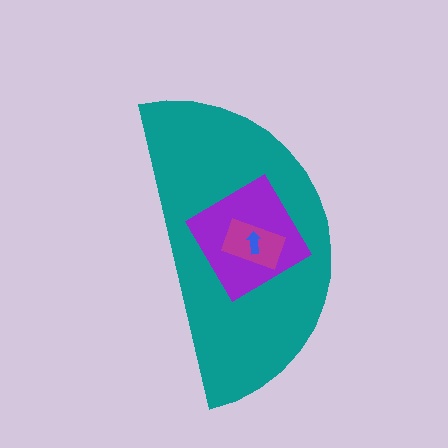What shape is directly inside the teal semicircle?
The purple diamond.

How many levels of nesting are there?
4.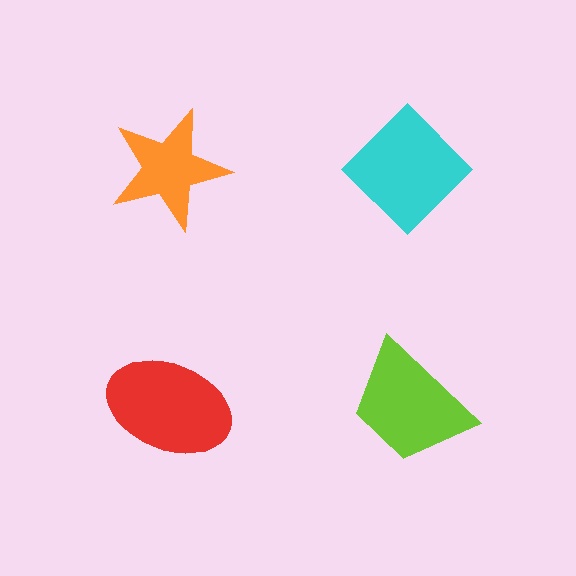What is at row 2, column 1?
A red ellipse.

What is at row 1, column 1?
An orange star.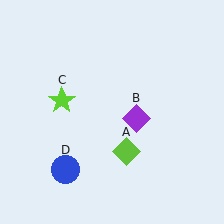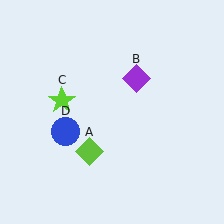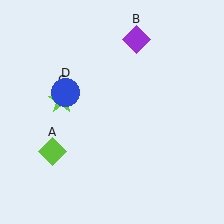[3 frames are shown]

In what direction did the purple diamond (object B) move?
The purple diamond (object B) moved up.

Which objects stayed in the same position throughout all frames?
Lime star (object C) remained stationary.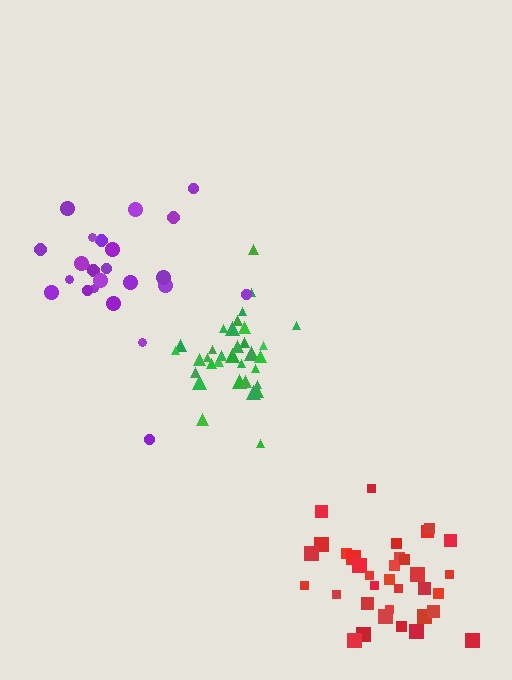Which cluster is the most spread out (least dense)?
Purple.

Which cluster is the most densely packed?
Green.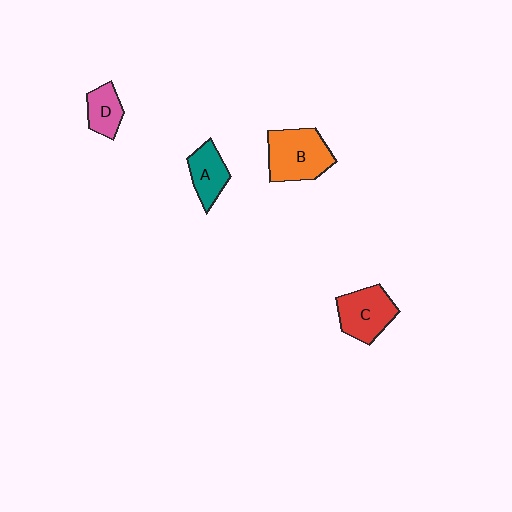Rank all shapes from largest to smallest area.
From largest to smallest: B (orange), C (red), A (teal), D (pink).